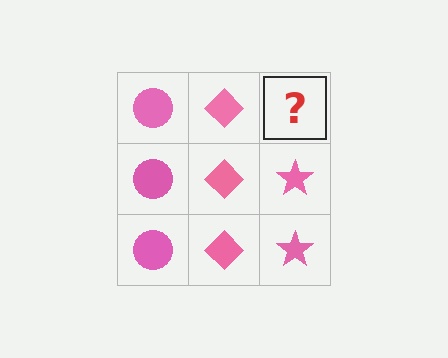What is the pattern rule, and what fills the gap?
The rule is that each column has a consistent shape. The gap should be filled with a pink star.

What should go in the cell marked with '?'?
The missing cell should contain a pink star.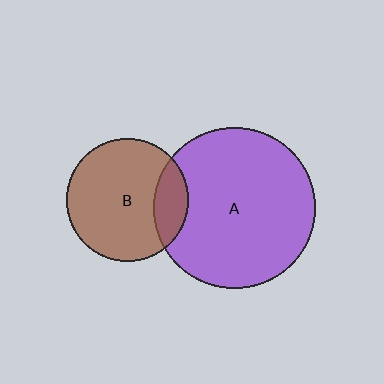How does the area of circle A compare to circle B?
Approximately 1.7 times.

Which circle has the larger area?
Circle A (purple).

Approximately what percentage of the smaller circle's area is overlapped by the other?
Approximately 20%.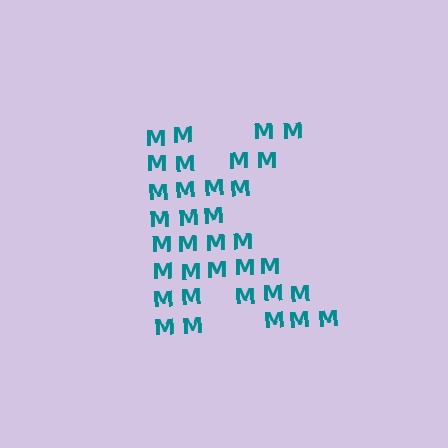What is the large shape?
The large shape is the letter K.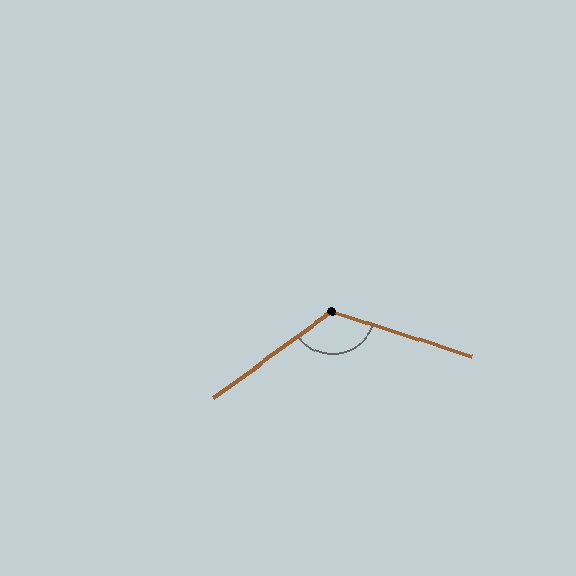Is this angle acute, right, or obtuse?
It is obtuse.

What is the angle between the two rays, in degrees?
Approximately 126 degrees.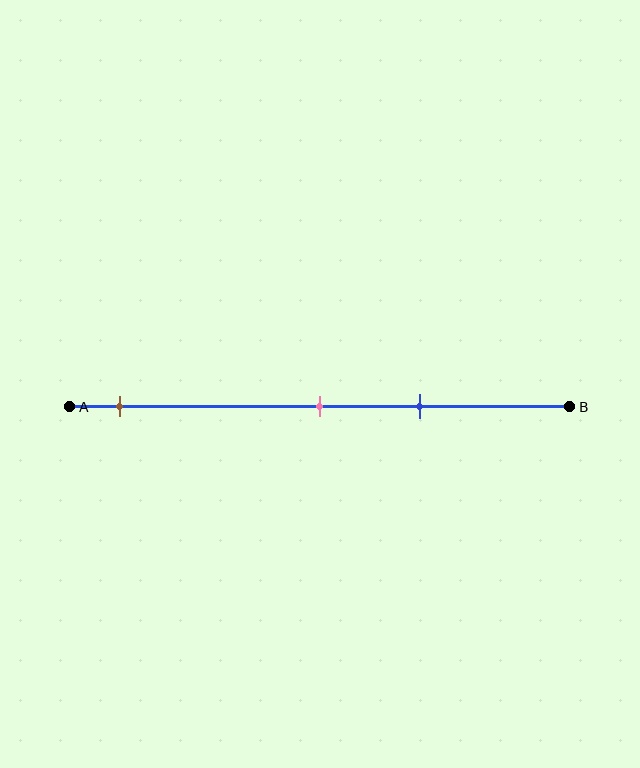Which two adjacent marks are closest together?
The pink and blue marks are the closest adjacent pair.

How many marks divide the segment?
There are 3 marks dividing the segment.